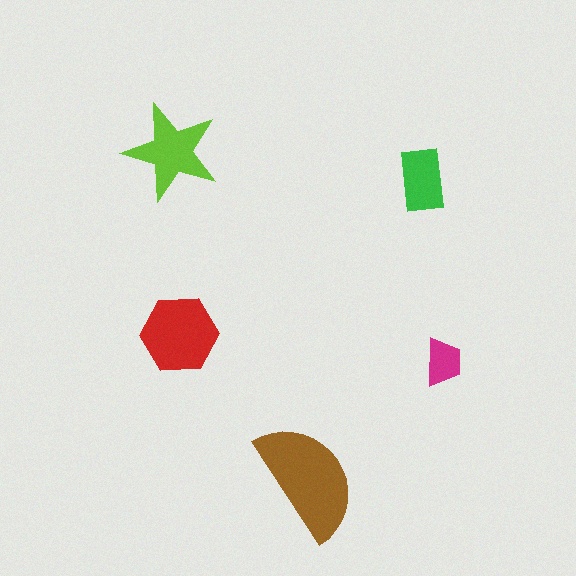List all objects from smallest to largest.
The magenta trapezoid, the green rectangle, the lime star, the red hexagon, the brown semicircle.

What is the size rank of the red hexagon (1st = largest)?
2nd.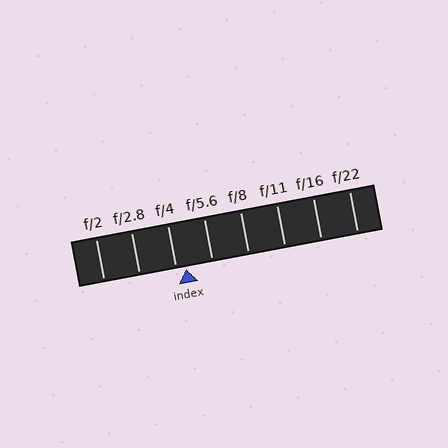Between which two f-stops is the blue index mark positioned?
The index mark is between f/4 and f/5.6.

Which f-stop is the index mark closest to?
The index mark is closest to f/4.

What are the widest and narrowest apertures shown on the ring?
The widest aperture shown is f/2 and the narrowest is f/22.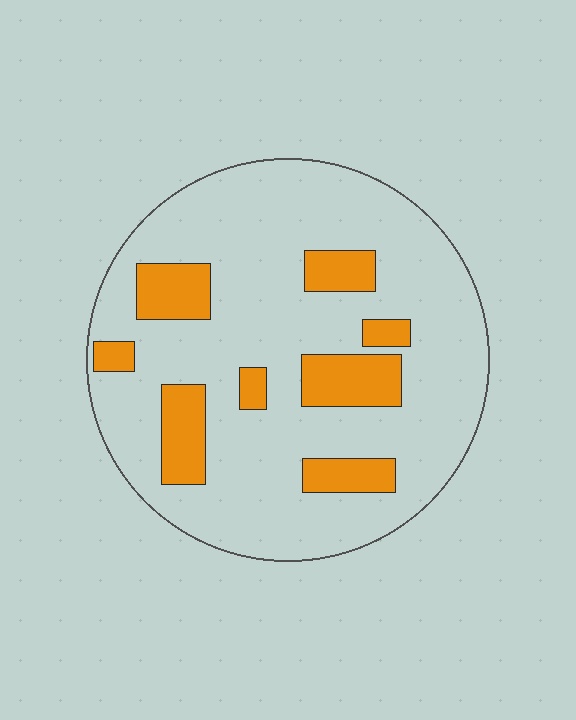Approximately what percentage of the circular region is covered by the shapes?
Approximately 20%.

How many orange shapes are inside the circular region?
8.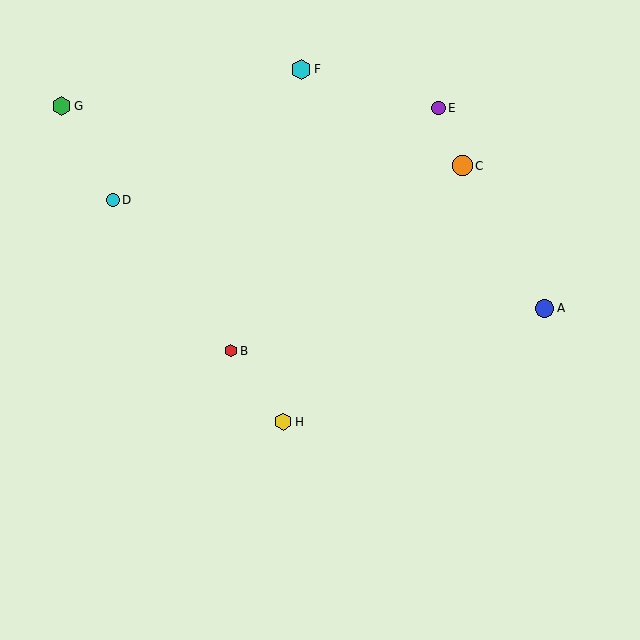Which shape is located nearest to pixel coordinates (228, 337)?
The red hexagon (labeled B) at (231, 351) is nearest to that location.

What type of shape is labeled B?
Shape B is a red hexagon.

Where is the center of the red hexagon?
The center of the red hexagon is at (231, 351).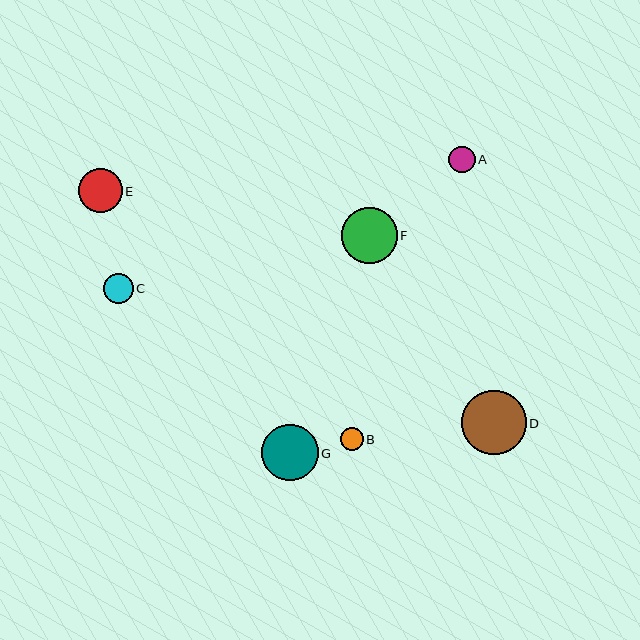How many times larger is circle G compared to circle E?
Circle G is approximately 1.3 times the size of circle E.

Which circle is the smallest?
Circle B is the smallest with a size of approximately 23 pixels.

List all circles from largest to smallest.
From largest to smallest: D, G, F, E, C, A, B.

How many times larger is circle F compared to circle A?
Circle F is approximately 2.1 times the size of circle A.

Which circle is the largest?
Circle D is the largest with a size of approximately 65 pixels.